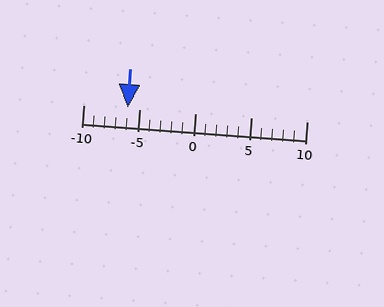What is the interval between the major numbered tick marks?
The major tick marks are spaced 5 units apart.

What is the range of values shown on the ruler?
The ruler shows values from -10 to 10.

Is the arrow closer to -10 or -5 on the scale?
The arrow is closer to -5.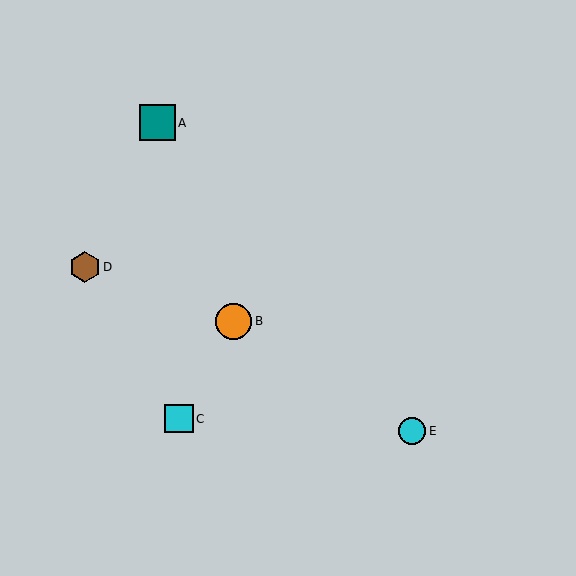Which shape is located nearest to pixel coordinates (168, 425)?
The cyan square (labeled C) at (179, 419) is nearest to that location.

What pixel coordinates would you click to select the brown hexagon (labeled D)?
Click at (85, 267) to select the brown hexagon D.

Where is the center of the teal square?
The center of the teal square is at (157, 123).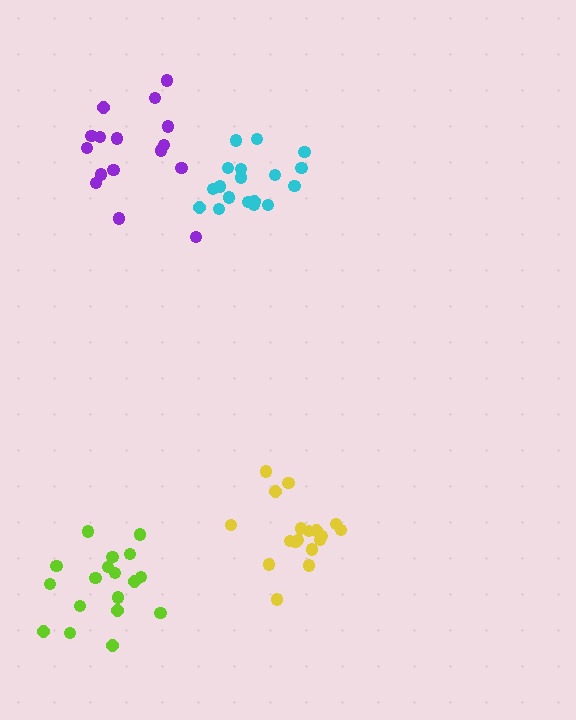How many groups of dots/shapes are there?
There are 4 groups.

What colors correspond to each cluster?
The clusters are colored: purple, lime, yellow, cyan.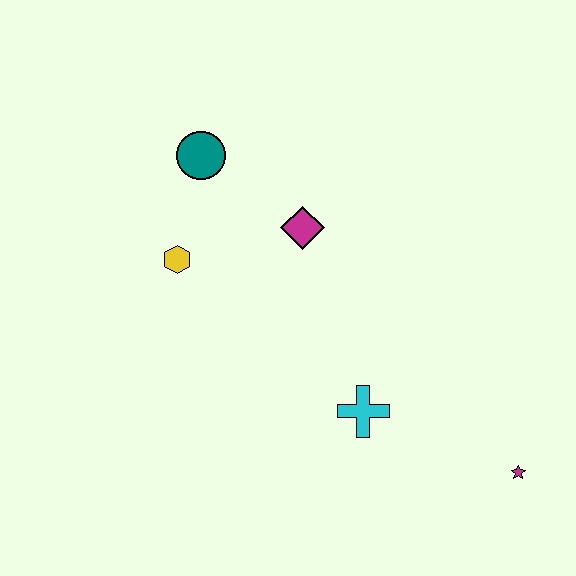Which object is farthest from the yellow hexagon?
The magenta star is farthest from the yellow hexagon.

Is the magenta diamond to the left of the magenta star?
Yes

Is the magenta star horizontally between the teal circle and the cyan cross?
No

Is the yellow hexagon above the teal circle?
No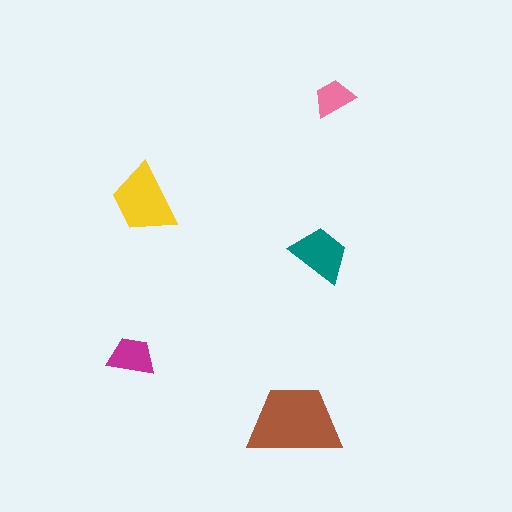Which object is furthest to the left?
The magenta trapezoid is leftmost.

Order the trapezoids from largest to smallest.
the brown one, the yellow one, the teal one, the magenta one, the pink one.